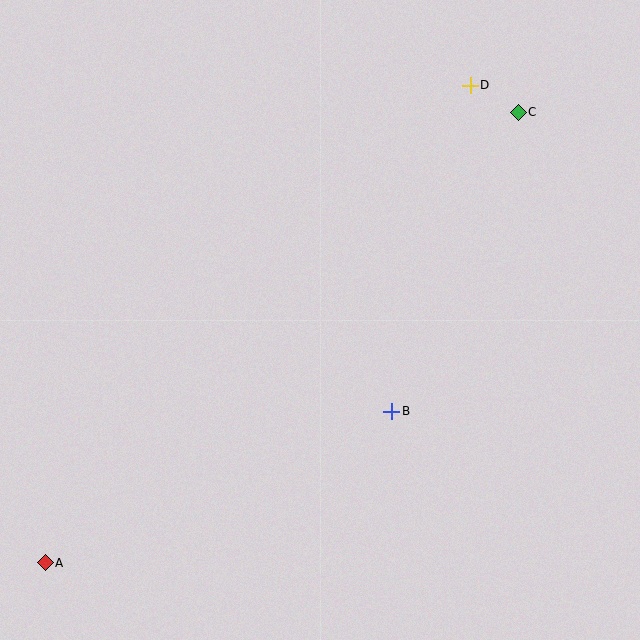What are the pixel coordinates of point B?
Point B is at (392, 411).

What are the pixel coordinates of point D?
Point D is at (470, 85).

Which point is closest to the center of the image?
Point B at (392, 411) is closest to the center.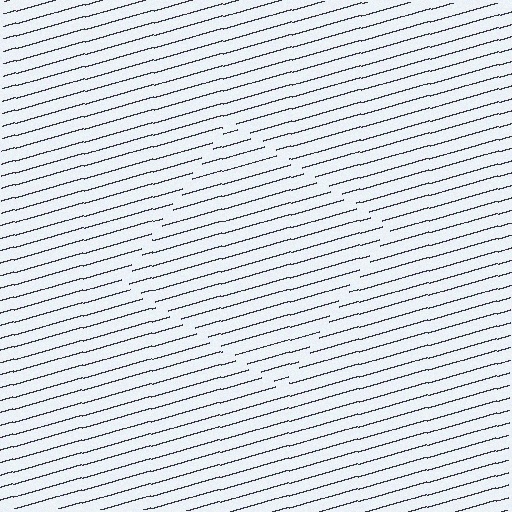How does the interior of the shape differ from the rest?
The interior of the shape contains the same grating, shifted by half a period — the contour is defined by the phase discontinuity where line-ends from the inner and outer gratings abut.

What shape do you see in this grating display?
An illusory square. The interior of the shape contains the same grating, shifted by half a period — the contour is defined by the phase discontinuity where line-ends from the inner and outer gratings abut.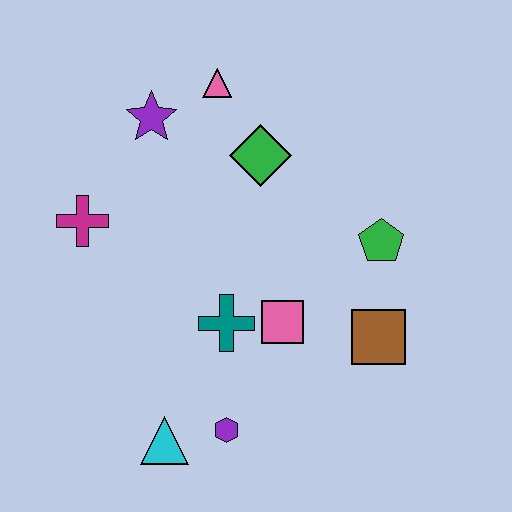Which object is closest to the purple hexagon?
The cyan triangle is closest to the purple hexagon.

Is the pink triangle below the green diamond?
No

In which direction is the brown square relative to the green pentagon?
The brown square is below the green pentagon.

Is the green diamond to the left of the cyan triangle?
No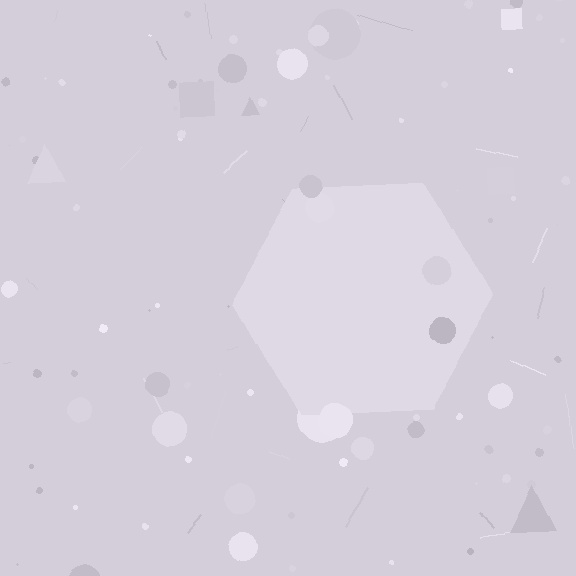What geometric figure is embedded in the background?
A hexagon is embedded in the background.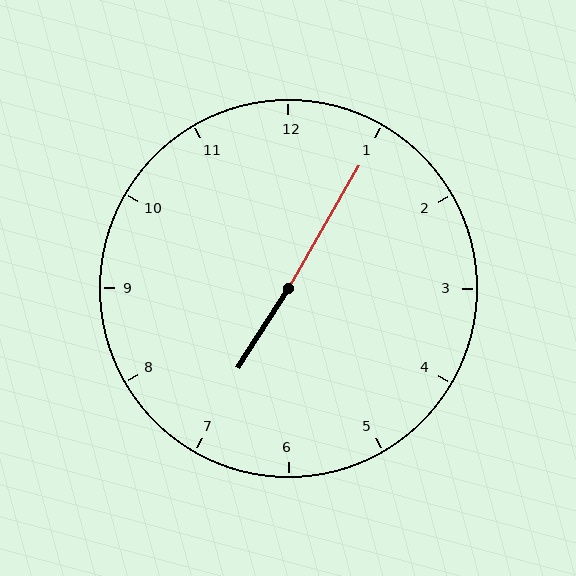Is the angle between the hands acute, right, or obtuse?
It is obtuse.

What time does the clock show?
7:05.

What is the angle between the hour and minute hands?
Approximately 178 degrees.